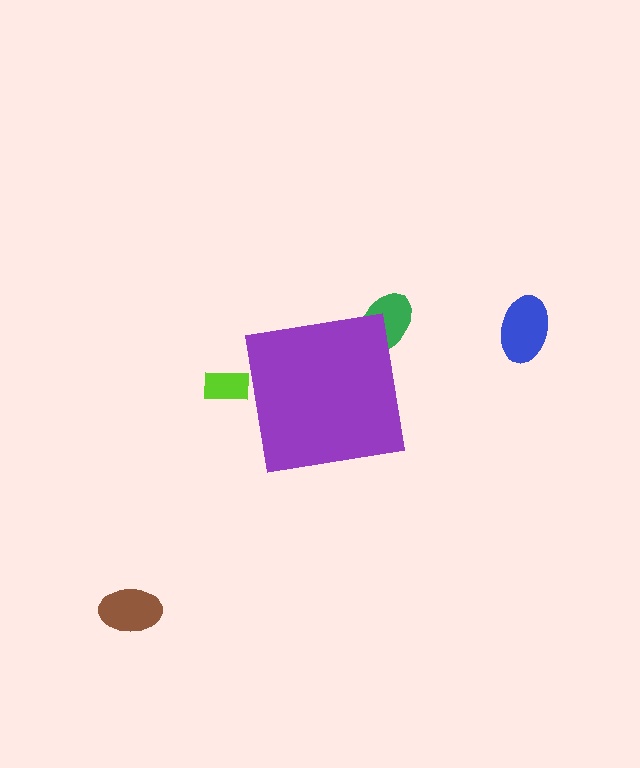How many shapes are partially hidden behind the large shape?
2 shapes are partially hidden.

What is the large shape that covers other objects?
A purple square.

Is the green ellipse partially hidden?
Yes, the green ellipse is partially hidden behind the purple square.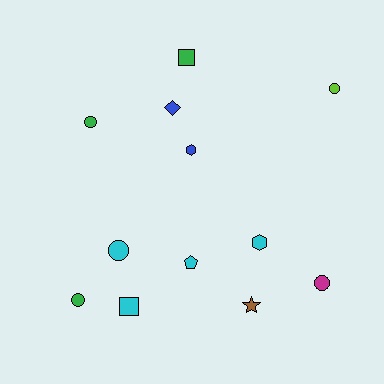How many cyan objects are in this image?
There are 4 cyan objects.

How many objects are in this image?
There are 12 objects.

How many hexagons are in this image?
There are 2 hexagons.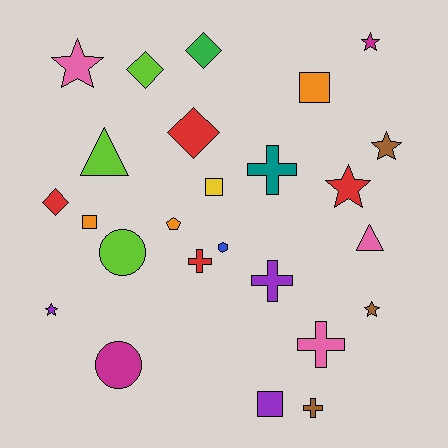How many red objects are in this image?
There are 4 red objects.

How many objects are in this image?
There are 25 objects.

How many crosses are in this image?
There are 5 crosses.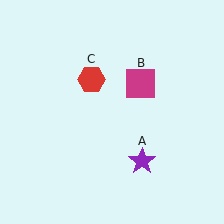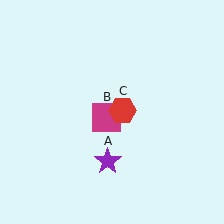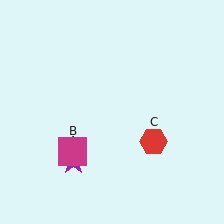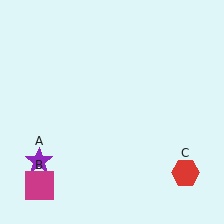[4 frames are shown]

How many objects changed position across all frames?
3 objects changed position: purple star (object A), magenta square (object B), red hexagon (object C).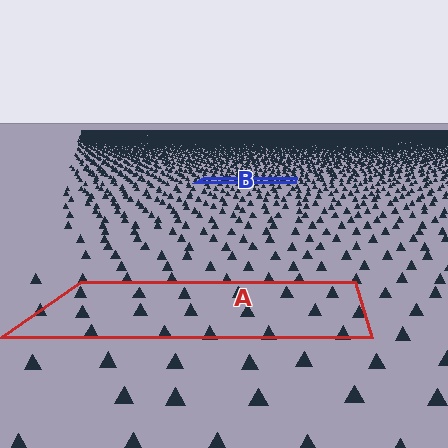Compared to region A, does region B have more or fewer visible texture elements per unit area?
Region B has more texture elements per unit area — they are packed more densely because it is farther away.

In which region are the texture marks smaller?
The texture marks are smaller in region B, because it is farther away.